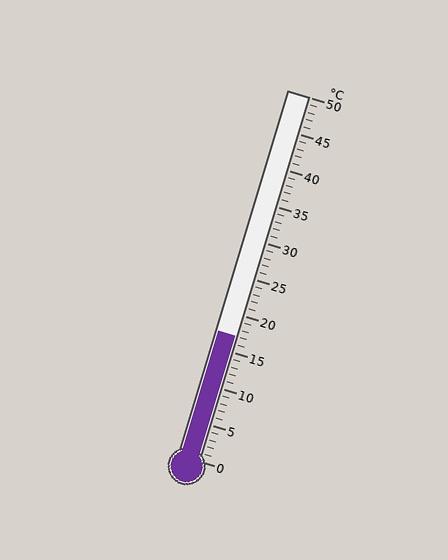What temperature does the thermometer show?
The thermometer shows approximately 17°C.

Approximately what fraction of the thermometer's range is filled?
The thermometer is filled to approximately 35% of its range.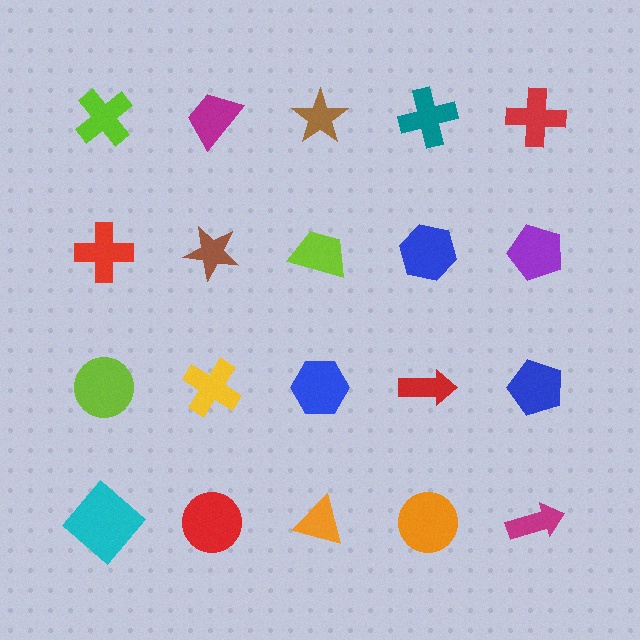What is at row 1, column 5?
A red cross.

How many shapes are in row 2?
5 shapes.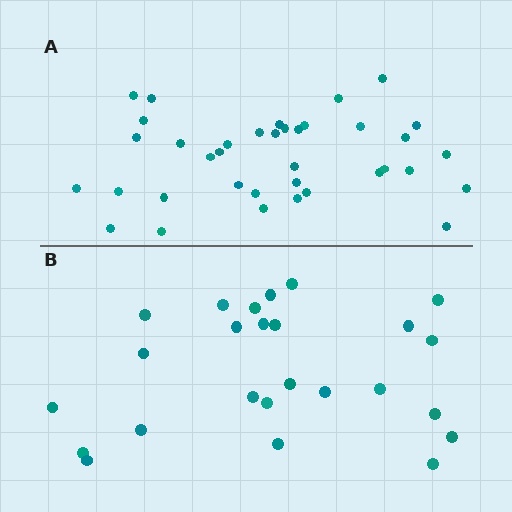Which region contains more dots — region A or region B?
Region A (the top region) has more dots.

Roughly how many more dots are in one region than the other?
Region A has roughly 12 or so more dots than region B.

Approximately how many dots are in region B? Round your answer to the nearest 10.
About 20 dots. (The exact count is 25, which rounds to 20.)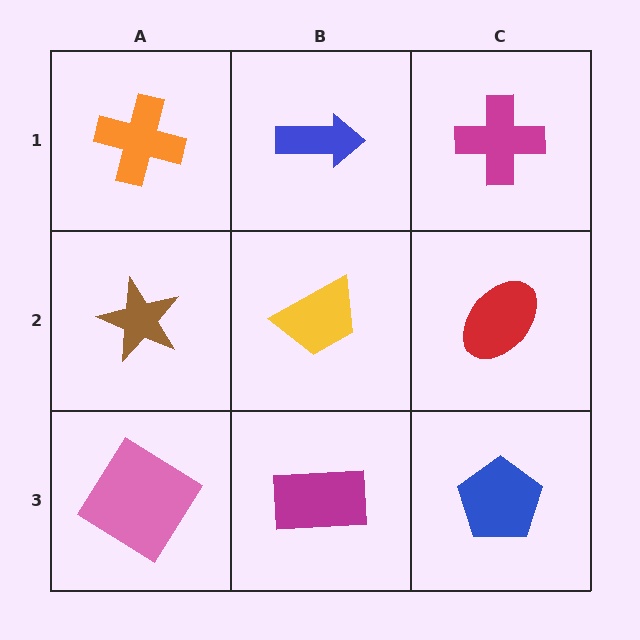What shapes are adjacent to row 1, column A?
A brown star (row 2, column A), a blue arrow (row 1, column B).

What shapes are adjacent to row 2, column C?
A magenta cross (row 1, column C), a blue pentagon (row 3, column C), a yellow trapezoid (row 2, column B).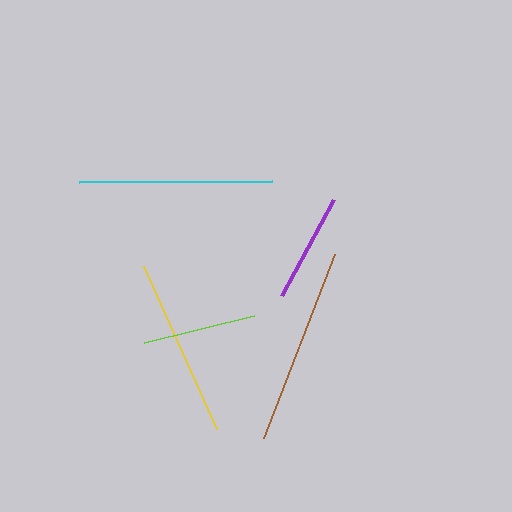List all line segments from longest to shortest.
From longest to shortest: brown, cyan, yellow, lime, purple.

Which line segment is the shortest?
The purple line is the shortest at approximately 109 pixels.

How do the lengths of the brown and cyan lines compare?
The brown and cyan lines are approximately the same length.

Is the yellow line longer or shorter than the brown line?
The brown line is longer than the yellow line.